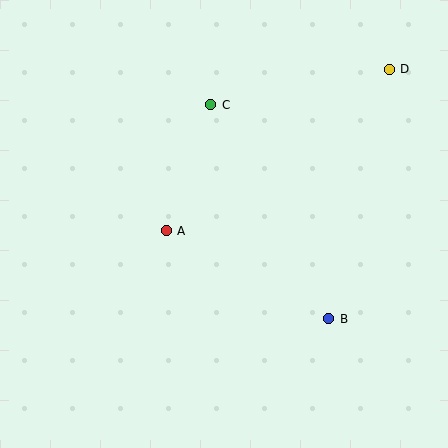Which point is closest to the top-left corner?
Point C is closest to the top-left corner.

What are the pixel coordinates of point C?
Point C is at (211, 105).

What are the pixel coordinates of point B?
Point B is at (329, 319).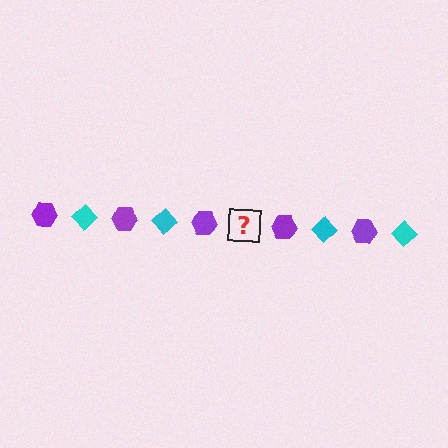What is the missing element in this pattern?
The missing element is a cyan diamond.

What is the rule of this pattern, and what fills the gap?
The rule is that the pattern alternates between purple hexagon and cyan diamond. The gap should be filled with a cyan diamond.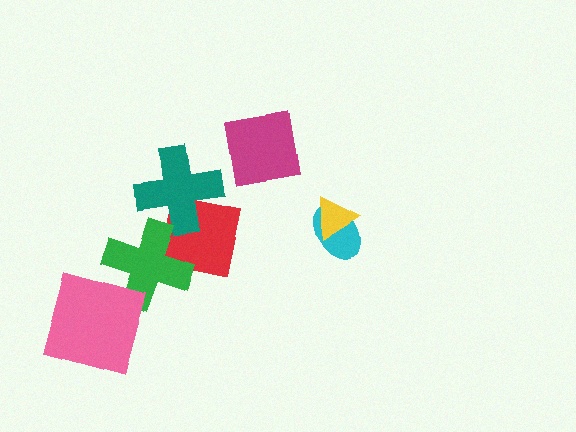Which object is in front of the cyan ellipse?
The yellow triangle is in front of the cyan ellipse.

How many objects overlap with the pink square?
0 objects overlap with the pink square.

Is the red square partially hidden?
Yes, it is partially covered by another shape.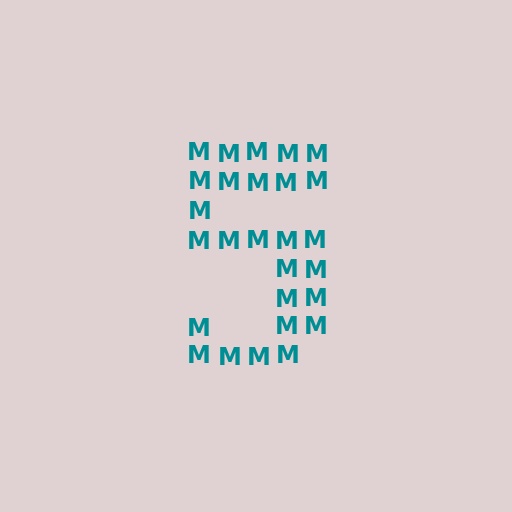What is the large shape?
The large shape is the digit 5.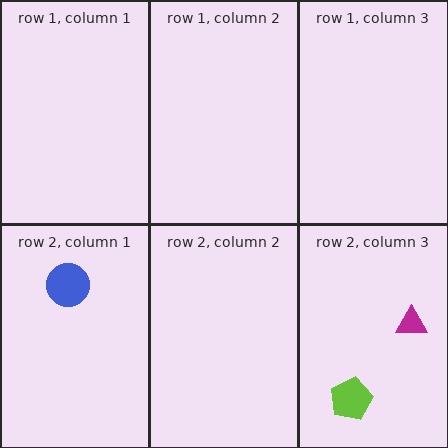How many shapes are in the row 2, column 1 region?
1.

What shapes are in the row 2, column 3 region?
The magenta triangle, the lime pentagon.